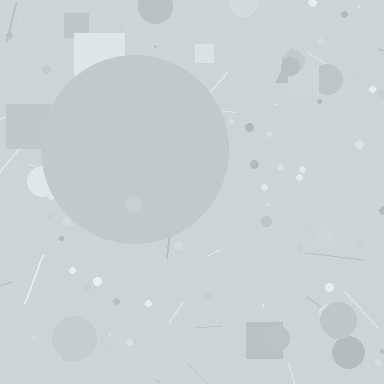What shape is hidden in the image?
A circle is hidden in the image.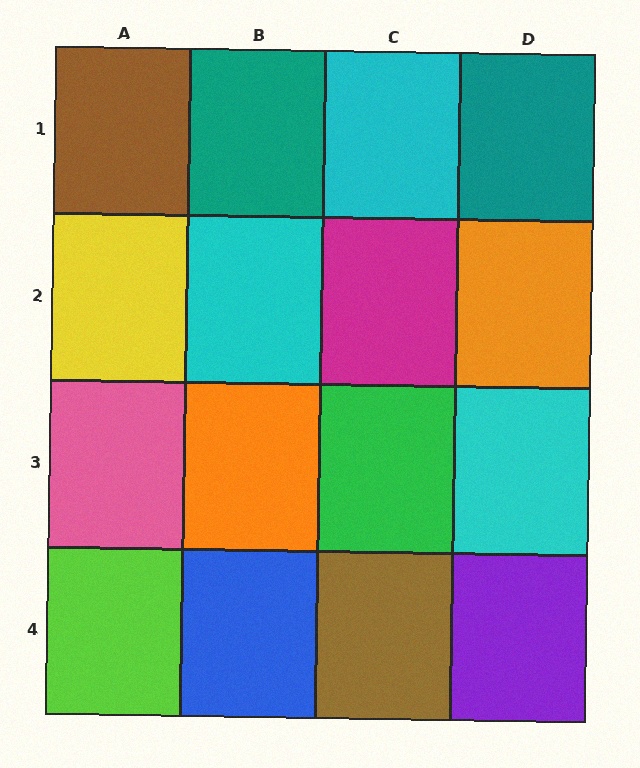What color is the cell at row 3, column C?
Green.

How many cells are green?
1 cell is green.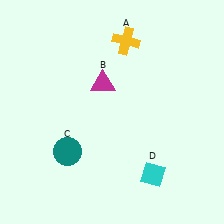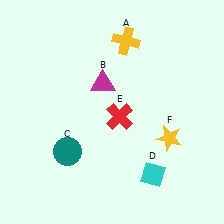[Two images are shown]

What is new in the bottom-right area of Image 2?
A red cross (E) was added in the bottom-right area of Image 2.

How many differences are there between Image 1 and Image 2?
There are 2 differences between the two images.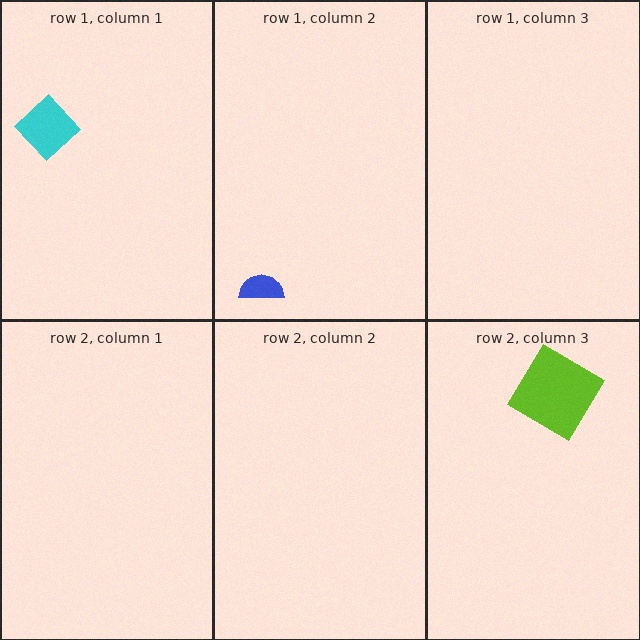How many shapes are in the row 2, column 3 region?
1.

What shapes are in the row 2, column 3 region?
The lime diamond.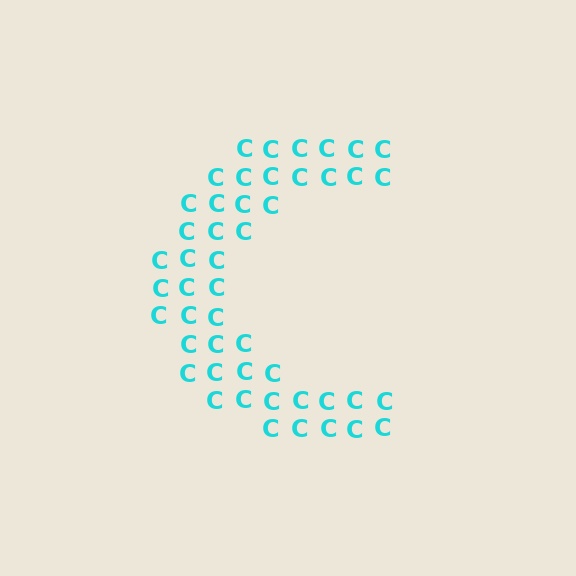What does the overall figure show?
The overall figure shows the letter C.